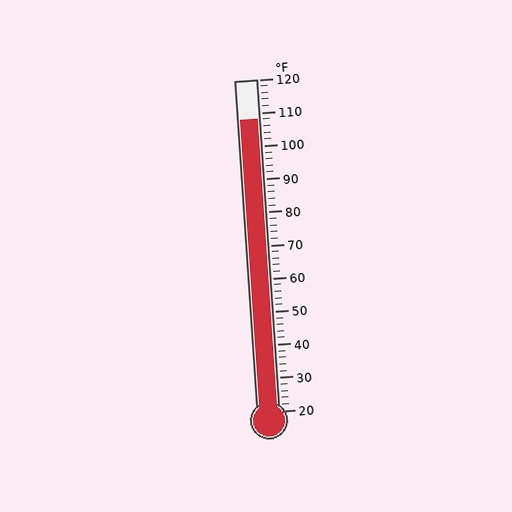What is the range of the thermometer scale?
The thermometer scale ranges from 20°F to 120°F.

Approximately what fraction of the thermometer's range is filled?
The thermometer is filled to approximately 90% of its range.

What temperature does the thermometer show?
The thermometer shows approximately 108°F.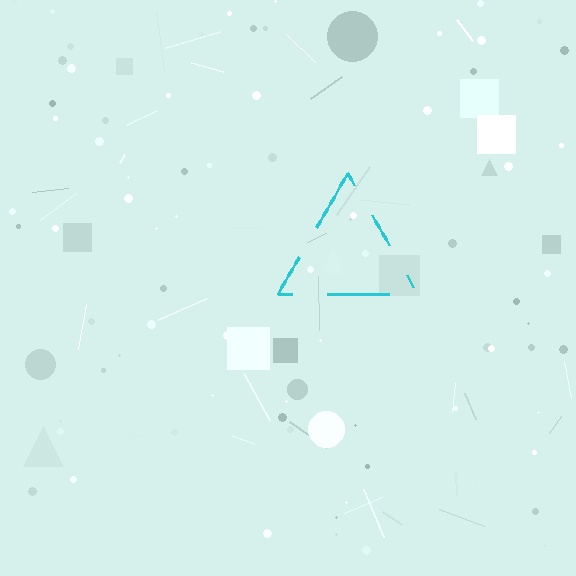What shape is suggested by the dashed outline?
The dashed outline suggests a triangle.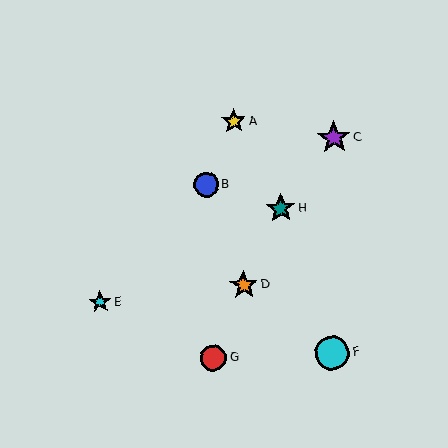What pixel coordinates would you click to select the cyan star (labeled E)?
Click at (100, 302) to select the cyan star E.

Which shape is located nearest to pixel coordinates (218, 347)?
The red circle (labeled G) at (213, 358) is nearest to that location.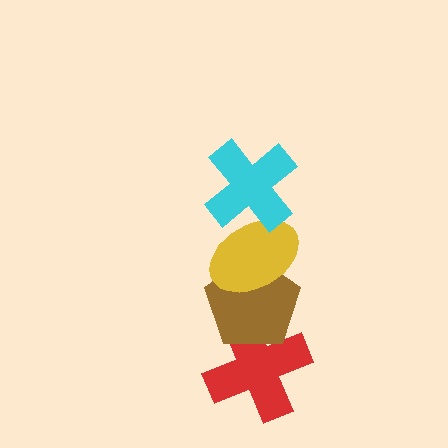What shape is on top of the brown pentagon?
The yellow ellipse is on top of the brown pentagon.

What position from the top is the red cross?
The red cross is 4th from the top.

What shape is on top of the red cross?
The brown pentagon is on top of the red cross.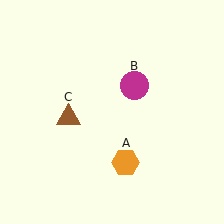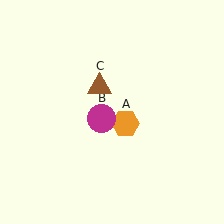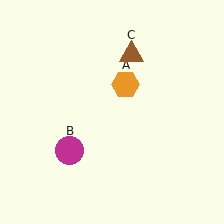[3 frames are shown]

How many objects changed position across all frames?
3 objects changed position: orange hexagon (object A), magenta circle (object B), brown triangle (object C).